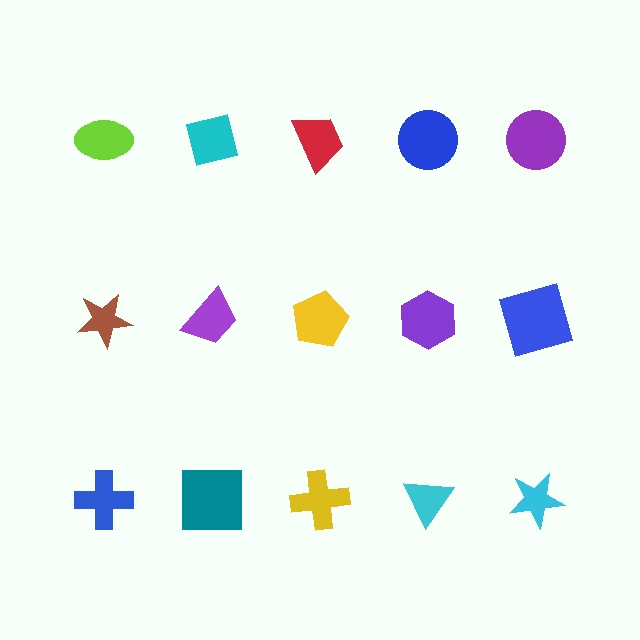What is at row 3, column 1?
A blue cross.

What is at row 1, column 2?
A cyan square.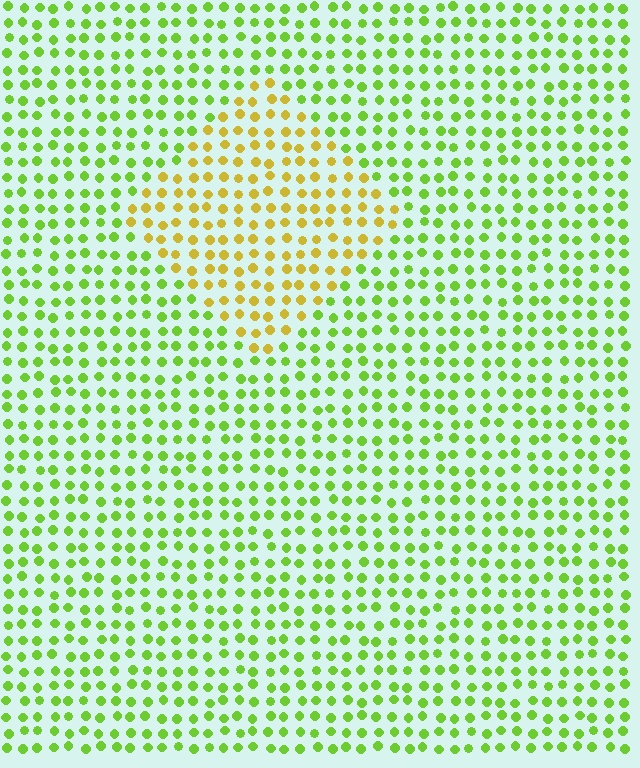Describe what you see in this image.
The image is filled with small lime elements in a uniform arrangement. A diamond-shaped region is visible where the elements are tinted to a slightly different hue, forming a subtle color boundary.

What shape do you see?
I see a diamond.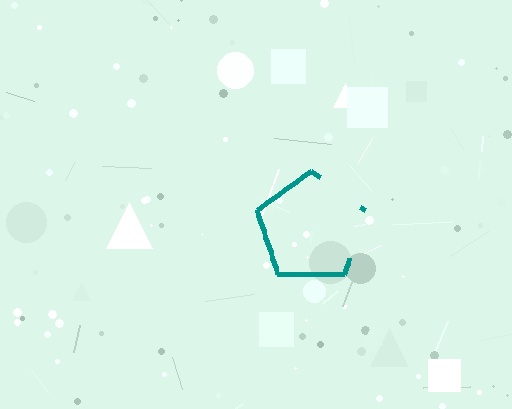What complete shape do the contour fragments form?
The contour fragments form a pentagon.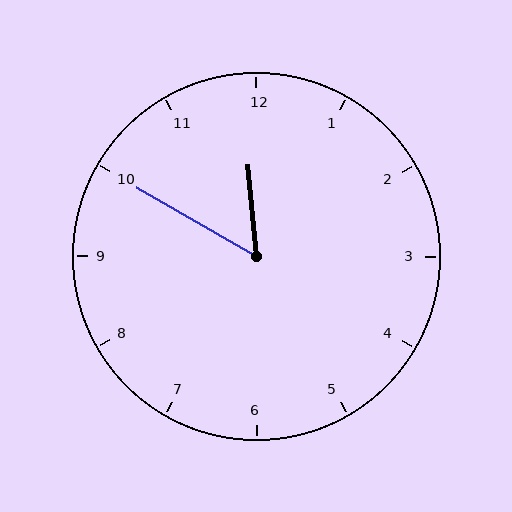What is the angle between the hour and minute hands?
Approximately 55 degrees.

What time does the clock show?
11:50.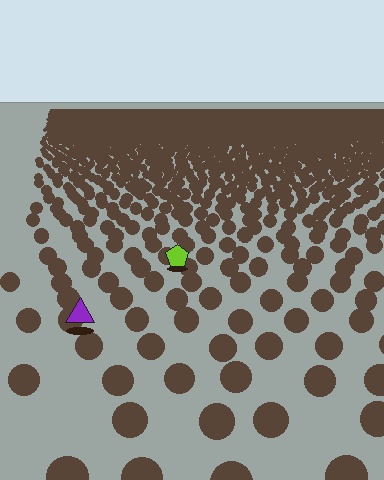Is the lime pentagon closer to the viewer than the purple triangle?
No. The purple triangle is closer — you can tell from the texture gradient: the ground texture is coarser near it.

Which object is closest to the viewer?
The purple triangle is closest. The texture marks near it are larger and more spread out.